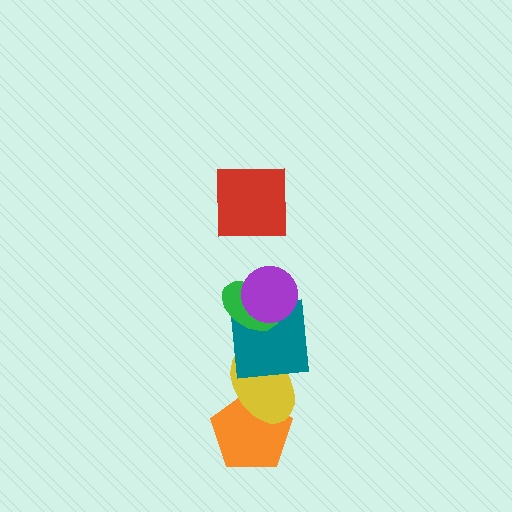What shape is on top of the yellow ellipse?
The teal square is on top of the yellow ellipse.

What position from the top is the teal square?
The teal square is 4th from the top.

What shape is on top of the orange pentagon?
The yellow ellipse is on top of the orange pentagon.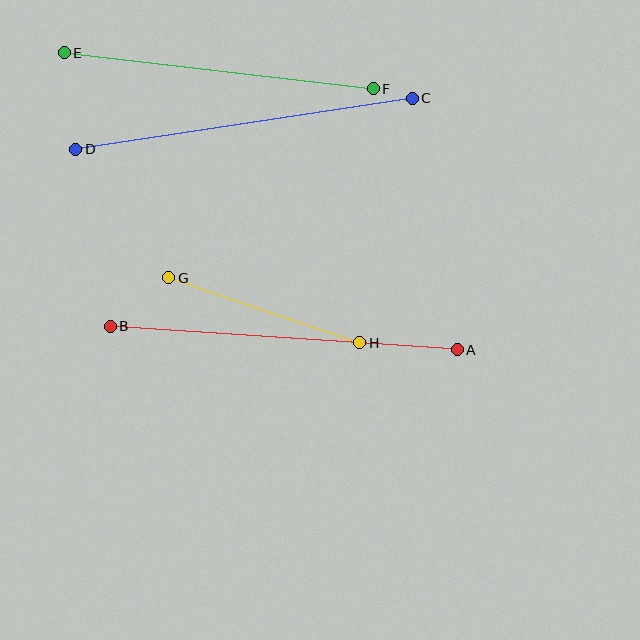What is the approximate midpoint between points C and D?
The midpoint is at approximately (244, 124) pixels.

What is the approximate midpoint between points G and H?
The midpoint is at approximately (264, 310) pixels.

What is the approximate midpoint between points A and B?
The midpoint is at approximately (284, 338) pixels.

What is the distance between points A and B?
The distance is approximately 348 pixels.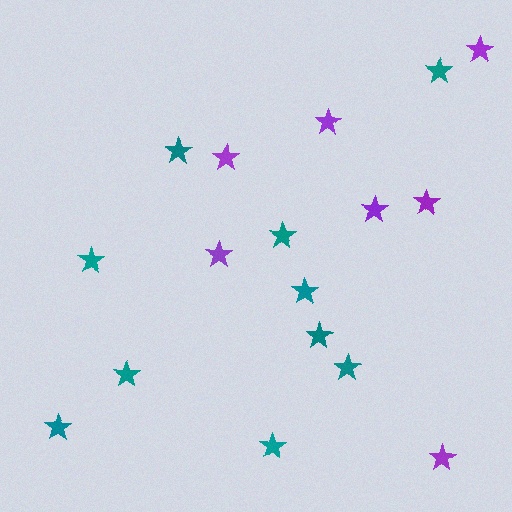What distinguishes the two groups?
There are 2 groups: one group of purple stars (7) and one group of teal stars (10).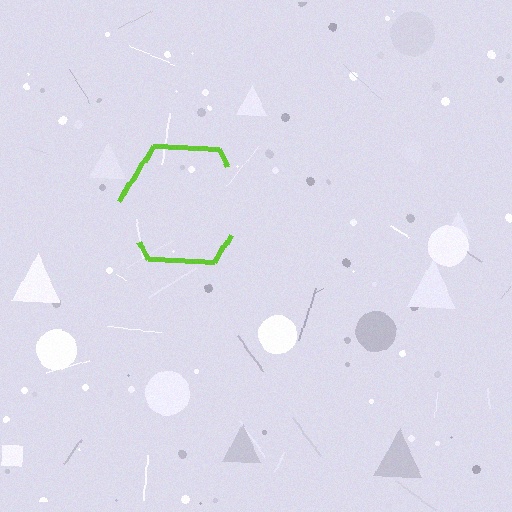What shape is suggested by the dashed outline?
The dashed outline suggests a hexagon.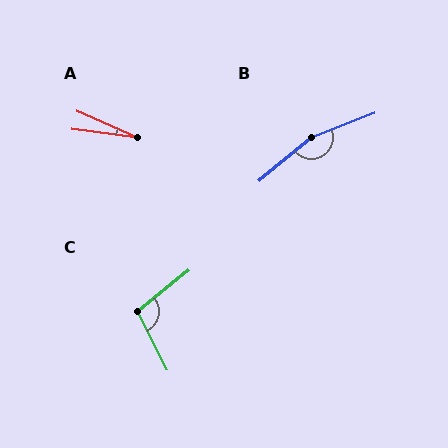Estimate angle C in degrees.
Approximately 102 degrees.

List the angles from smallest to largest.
A (17°), C (102°), B (162°).